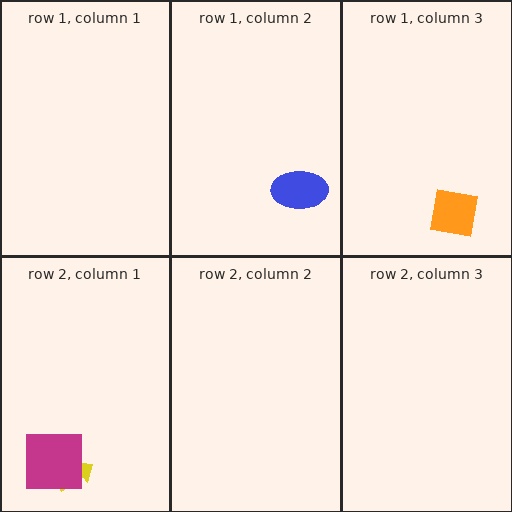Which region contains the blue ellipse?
The row 1, column 2 region.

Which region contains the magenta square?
The row 2, column 1 region.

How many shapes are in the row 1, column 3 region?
1.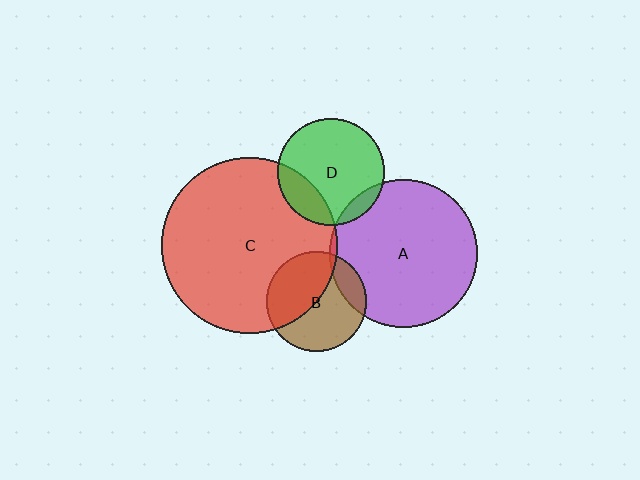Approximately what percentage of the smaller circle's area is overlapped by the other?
Approximately 20%.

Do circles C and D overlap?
Yes.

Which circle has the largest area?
Circle C (red).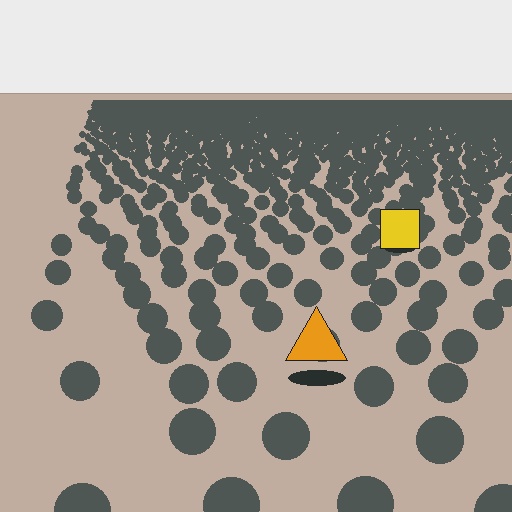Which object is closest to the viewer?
The orange triangle is closest. The texture marks near it are larger and more spread out.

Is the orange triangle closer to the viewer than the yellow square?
Yes. The orange triangle is closer — you can tell from the texture gradient: the ground texture is coarser near it.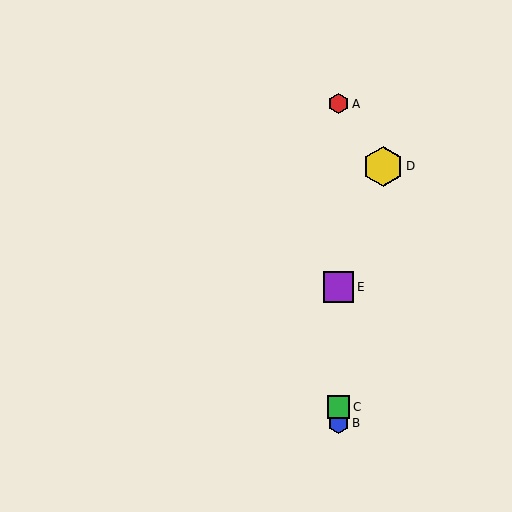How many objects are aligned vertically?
4 objects (A, B, C, E) are aligned vertically.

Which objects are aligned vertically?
Objects A, B, C, E are aligned vertically.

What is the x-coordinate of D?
Object D is at x≈383.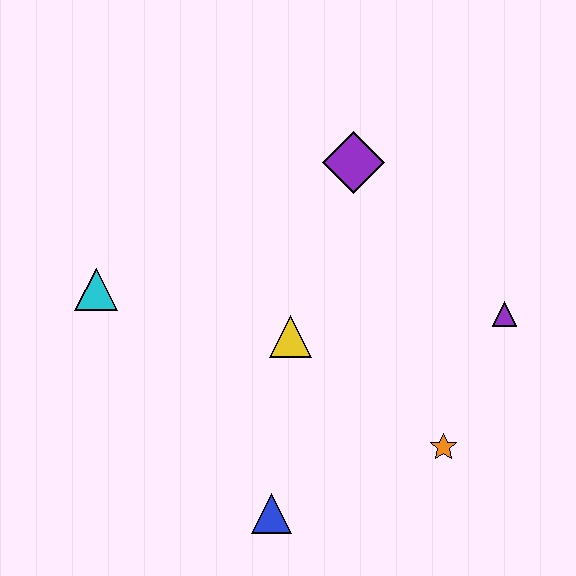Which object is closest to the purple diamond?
The yellow triangle is closest to the purple diamond.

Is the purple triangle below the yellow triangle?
No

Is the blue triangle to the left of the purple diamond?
Yes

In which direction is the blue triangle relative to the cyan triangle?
The blue triangle is below the cyan triangle.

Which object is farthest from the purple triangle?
The cyan triangle is farthest from the purple triangle.